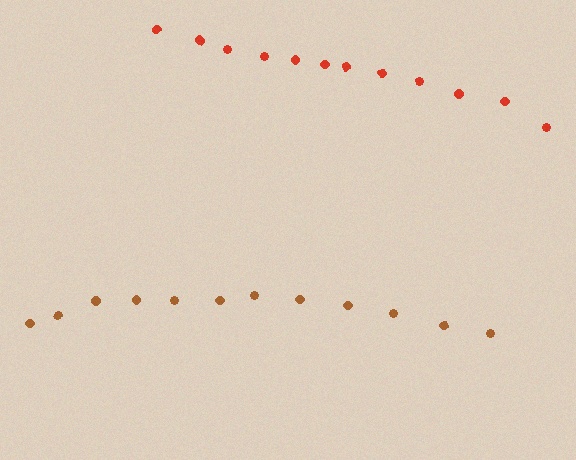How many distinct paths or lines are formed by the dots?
There are 2 distinct paths.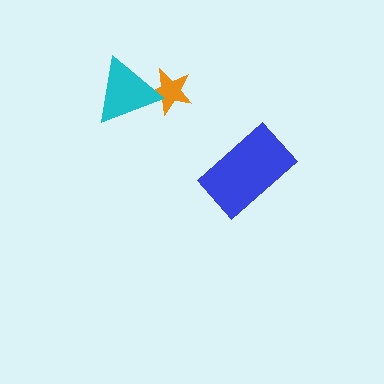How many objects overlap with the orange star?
1 object overlaps with the orange star.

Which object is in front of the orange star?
The cyan triangle is in front of the orange star.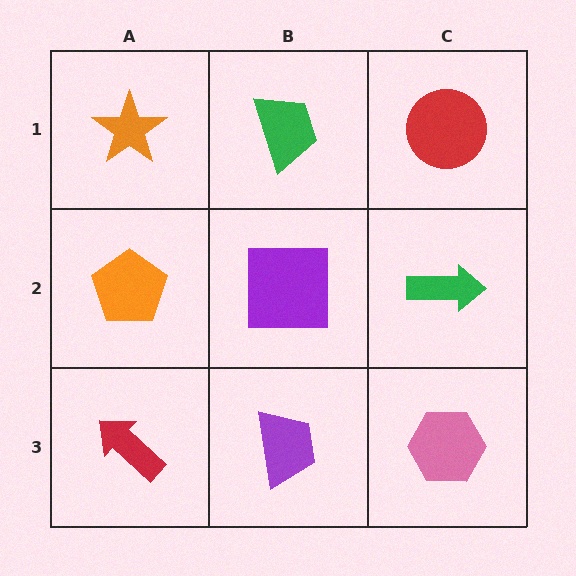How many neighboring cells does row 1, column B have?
3.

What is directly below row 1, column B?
A purple square.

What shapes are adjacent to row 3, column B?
A purple square (row 2, column B), a red arrow (row 3, column A), a pink hexagon (row 3, column C).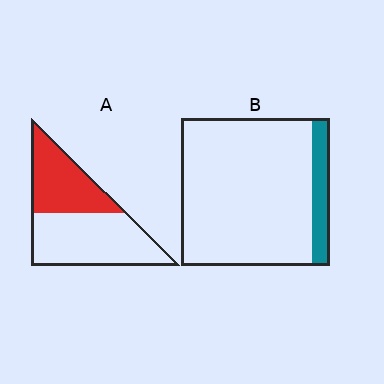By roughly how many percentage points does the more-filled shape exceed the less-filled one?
By roughly 30 percentage points (A over B).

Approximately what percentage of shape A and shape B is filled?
A is approximately 40% and B is approximately 10%.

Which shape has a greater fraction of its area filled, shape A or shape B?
Shape A.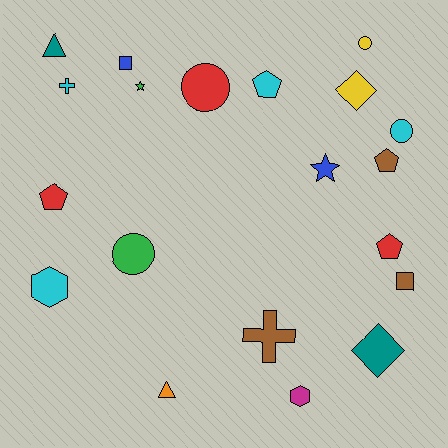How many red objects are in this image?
There are 3 red objects.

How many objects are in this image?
There are 20 objects.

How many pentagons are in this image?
There are 4 pentagons.